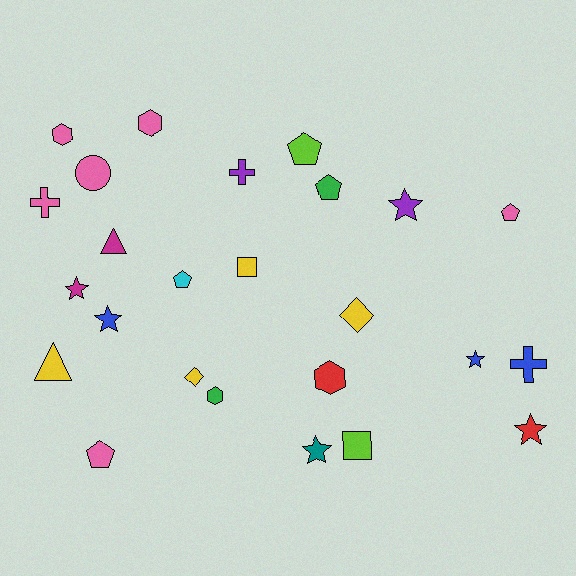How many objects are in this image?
There are 25 objects.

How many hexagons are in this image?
There are 4 hexagons.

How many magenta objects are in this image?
There are 2 magenta objects.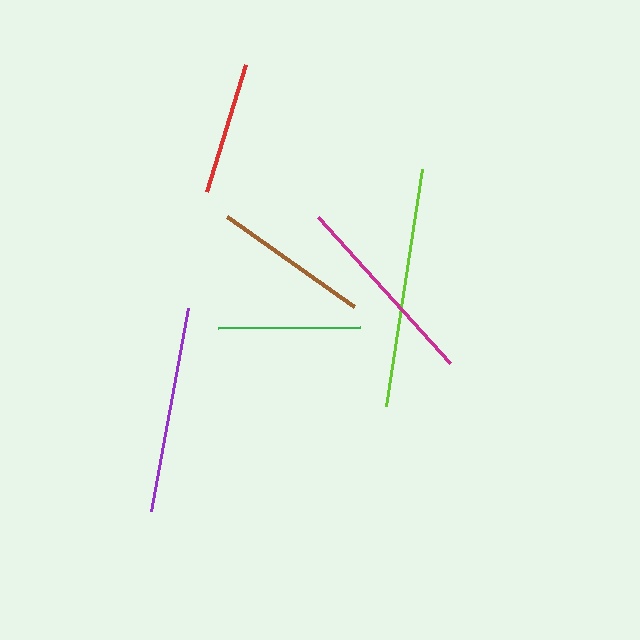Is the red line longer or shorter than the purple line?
The purple line is longer than the red line.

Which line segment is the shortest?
The red line is the shortest at approximately 133 pixels.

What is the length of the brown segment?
The brown segment is approximately 156 pixels long.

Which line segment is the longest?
The lime line is the longest at approximately 240 pixels.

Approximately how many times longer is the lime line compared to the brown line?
The lime line is approximately 1.5 times the length of the brown line.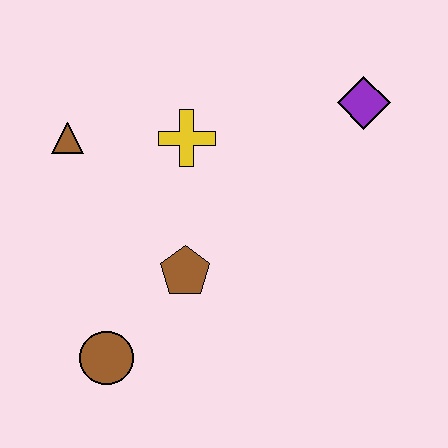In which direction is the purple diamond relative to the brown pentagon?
The purple diamond is to the right of the brown pentagon.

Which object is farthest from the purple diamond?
The brown circle is farthest from the purple diamond.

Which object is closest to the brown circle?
The brown pentagon is closest to the brown circle.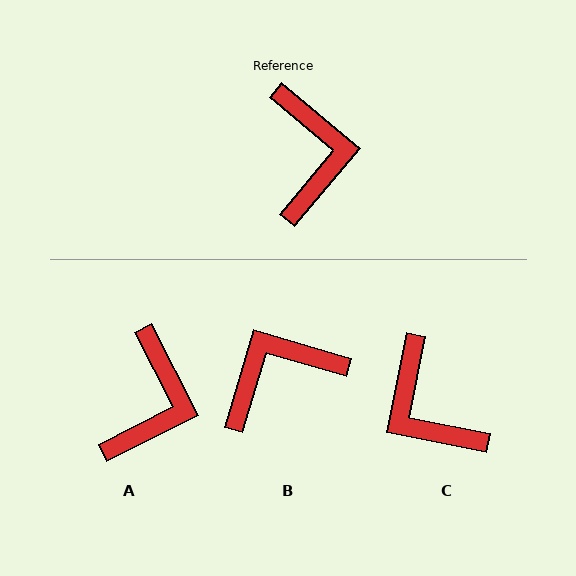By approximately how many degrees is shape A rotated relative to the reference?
Approximately 23 degrees clockwise.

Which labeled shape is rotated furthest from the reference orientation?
C, about 151 degrees away.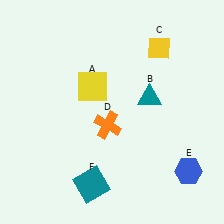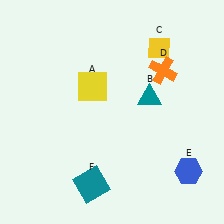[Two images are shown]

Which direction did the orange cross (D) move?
The orange cross (D) moved right.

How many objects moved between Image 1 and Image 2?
1 object moved between the two images.